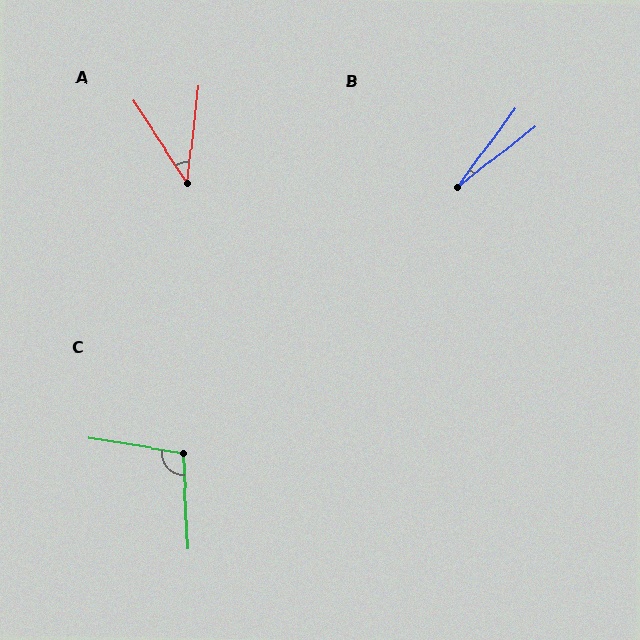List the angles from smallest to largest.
B (16°), A (40°), C (102°).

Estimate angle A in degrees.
Approximately 40 degrees.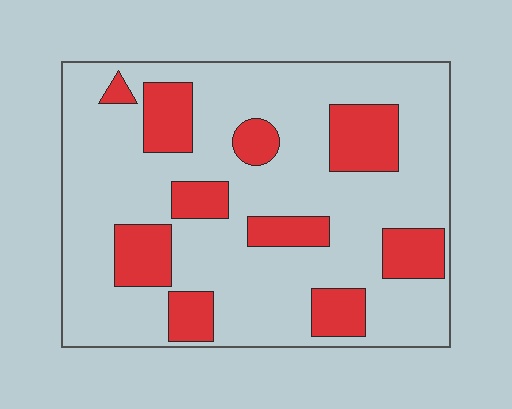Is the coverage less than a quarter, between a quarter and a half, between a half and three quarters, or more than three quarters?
Less than a quarter.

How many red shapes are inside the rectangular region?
10.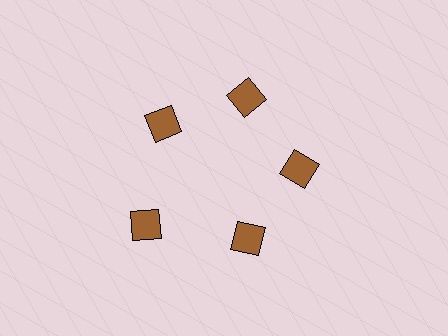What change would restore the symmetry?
The symmetry would be restored by moving it inward, back onto the ring so that all 5 squares sit at equal angles and equal distance from the center.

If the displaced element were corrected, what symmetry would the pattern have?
It would have 5-fold rotational symmetry — the pattern would map onto itself every 72 degrees.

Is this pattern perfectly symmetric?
No. The 5 brown squares are arranged in a ring, but one element near the 8 o'clock position is pushed outward from the center, breaking the 5-fold rotational symmetry.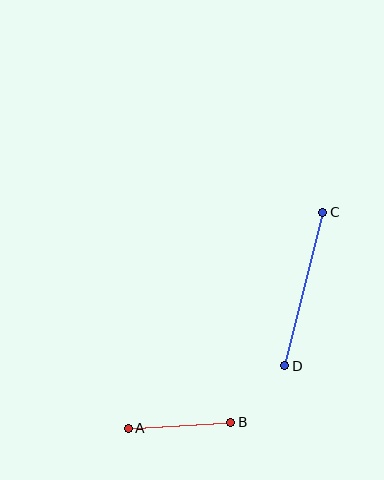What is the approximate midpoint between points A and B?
The midpoint is at approximately (179, 425) pixels.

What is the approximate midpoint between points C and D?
The midpoint is at approximately (304, 289) pixels.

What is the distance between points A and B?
The distance is approximately 103 pixels.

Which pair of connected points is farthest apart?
Points C and D are farthest apart.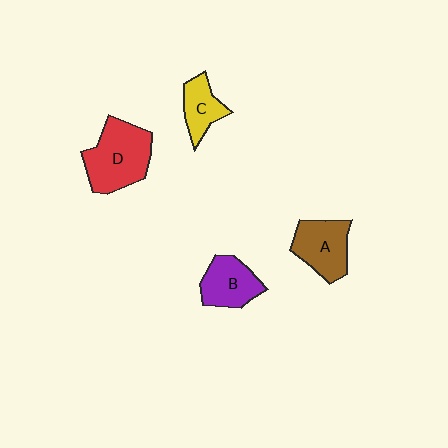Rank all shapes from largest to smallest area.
From largest to smallest: D (red), A (brown), B (purple), C (yellow).